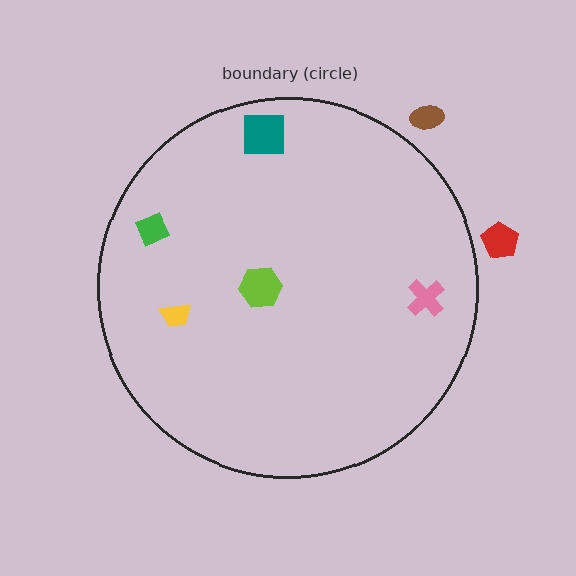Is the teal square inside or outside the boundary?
Inside.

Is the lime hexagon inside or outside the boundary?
Inside.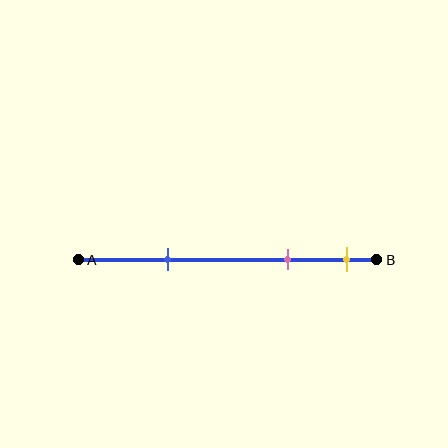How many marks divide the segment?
There are 3 marks dividing the segment.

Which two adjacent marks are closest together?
The pink and yellow marks are the closest adjacent pair.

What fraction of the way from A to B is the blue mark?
The blue mark is approximately 30% (0.3) of the way from A to B.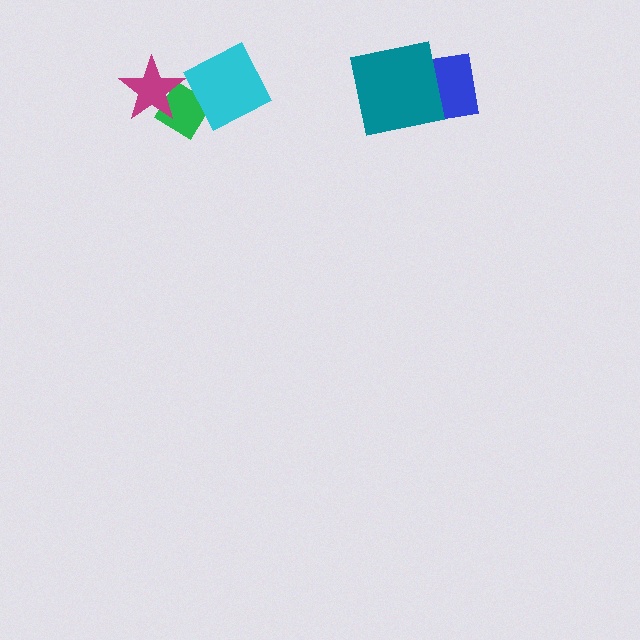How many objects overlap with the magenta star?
1 object overlaps with the magenta star.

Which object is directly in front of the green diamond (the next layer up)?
The magenta star is directly in front of the green diamond.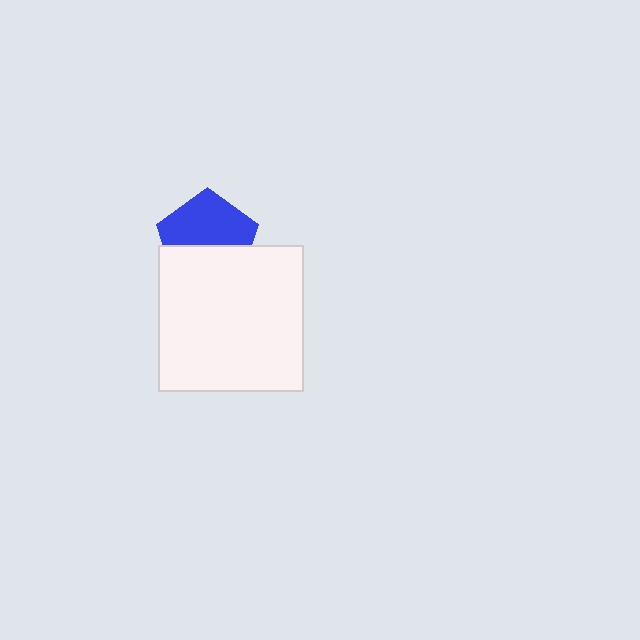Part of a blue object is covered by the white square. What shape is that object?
It is a pentagon.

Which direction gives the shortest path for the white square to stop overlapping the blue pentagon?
Moving down gives the shortest separation.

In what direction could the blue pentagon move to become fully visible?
The blue pentagon could move up. That would shift it out from behind the white square entirely.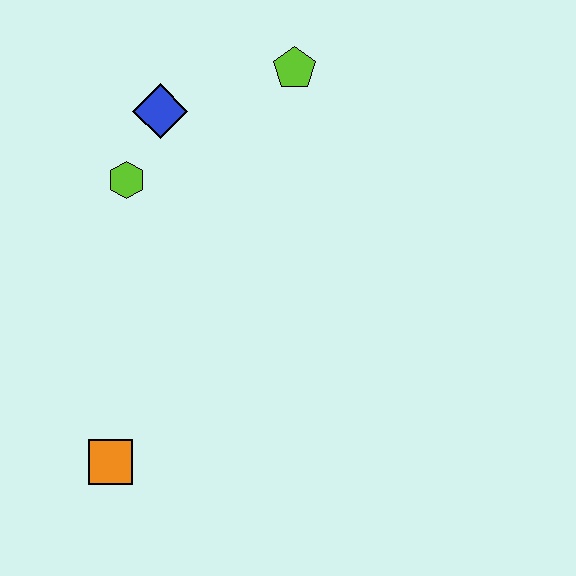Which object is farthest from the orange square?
The lime pentagon is farthest from the orange square.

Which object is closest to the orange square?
The lime hexagon is closest to the orange square.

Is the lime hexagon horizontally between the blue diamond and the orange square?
Yes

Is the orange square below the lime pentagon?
Yes